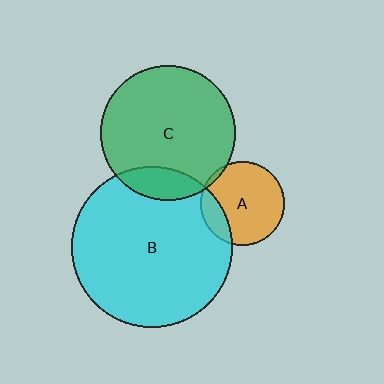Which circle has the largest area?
Circle B (cyan).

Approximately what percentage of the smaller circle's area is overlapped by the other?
Approximately 5%.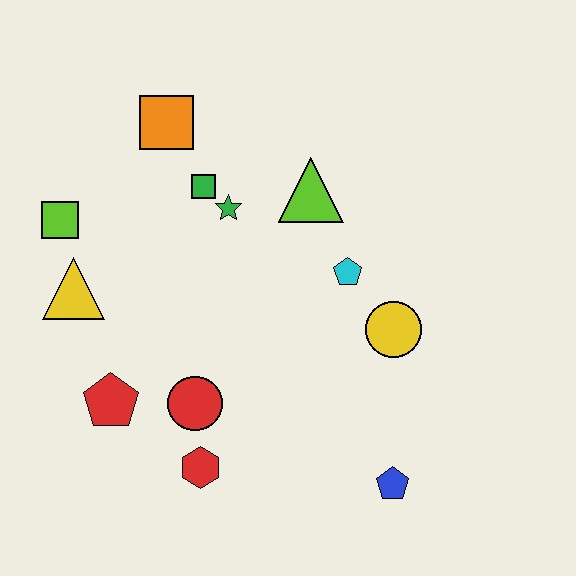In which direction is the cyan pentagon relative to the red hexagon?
The cyan pentagon is above the red hexagon.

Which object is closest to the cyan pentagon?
The yellow circle is closest to the cyan pentagon.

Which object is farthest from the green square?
The blue pentagon is farthest from the green square.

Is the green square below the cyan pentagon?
No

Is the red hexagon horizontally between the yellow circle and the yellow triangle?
Yes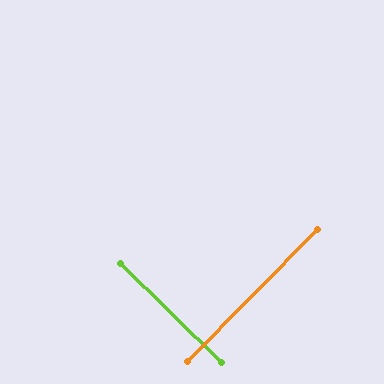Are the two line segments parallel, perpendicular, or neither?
Perpendicular — they meet at approximately 90°.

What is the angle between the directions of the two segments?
Approximately 90 degrees.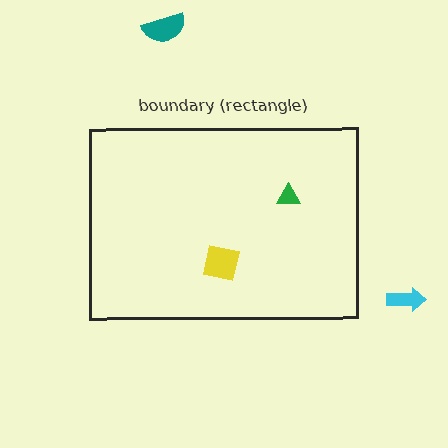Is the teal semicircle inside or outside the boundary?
Outside.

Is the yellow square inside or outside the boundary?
Inside.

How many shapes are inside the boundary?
2 inside, 2 outside.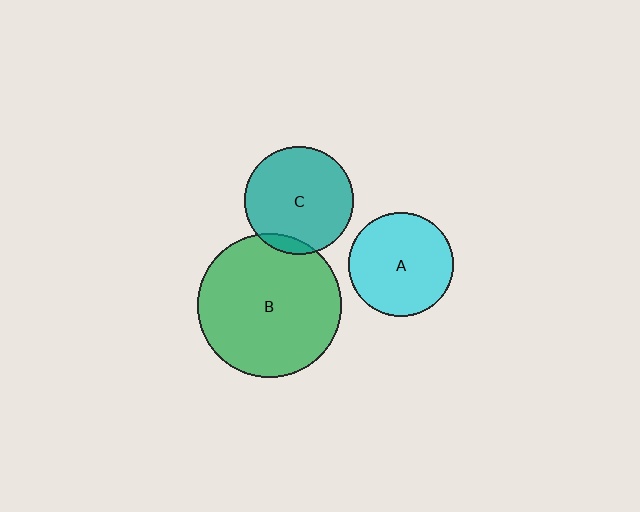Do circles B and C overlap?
Yes.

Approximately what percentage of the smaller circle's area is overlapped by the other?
Approximately 10%.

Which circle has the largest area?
Circle B (green).